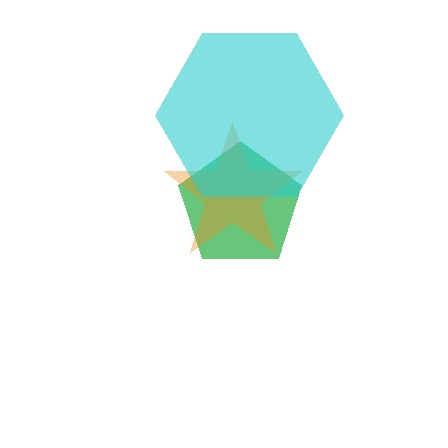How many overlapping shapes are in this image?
There are 3 overlapping shapes in the image.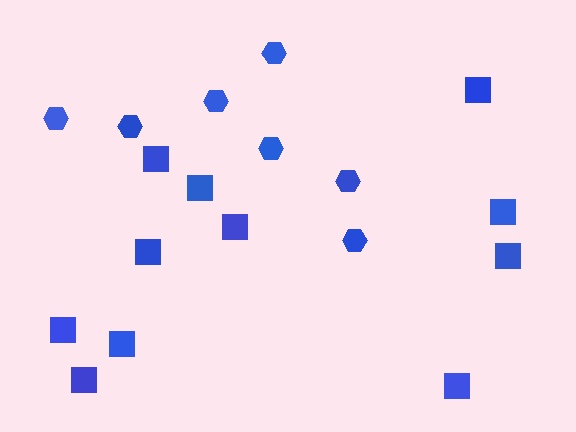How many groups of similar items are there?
There are 2 groups: one group of hexagons (7) and one group of squares (11).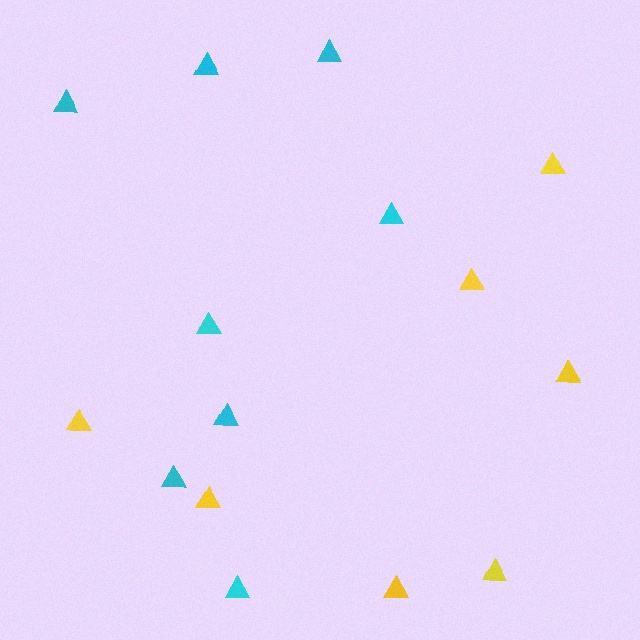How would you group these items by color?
There are 2 groups: one group of cyan triangles (8) and one group of yellow triangles (7).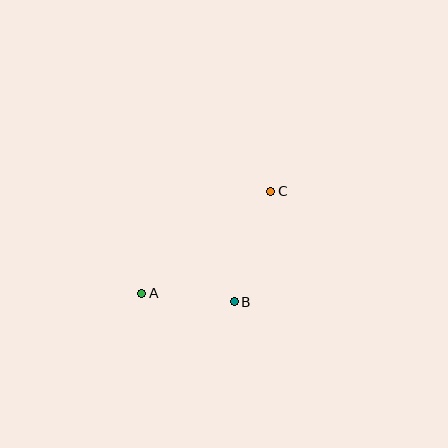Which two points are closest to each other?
Points A and B are closest to each other.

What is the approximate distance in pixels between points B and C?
The distance between B and C is approximately 116 pixels.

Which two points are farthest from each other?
Points A and C are farthest from each other.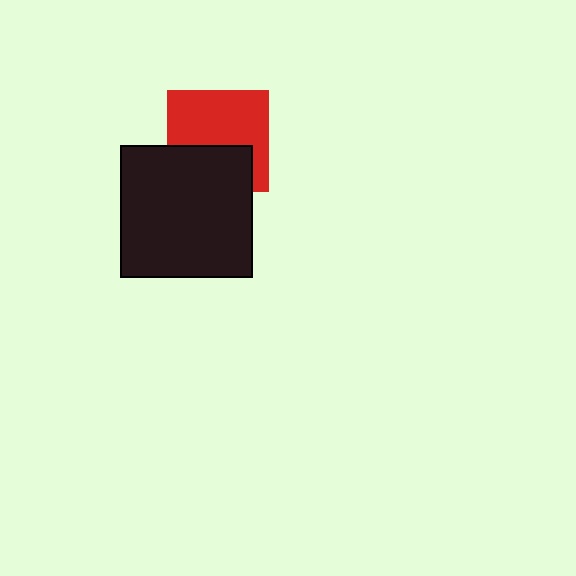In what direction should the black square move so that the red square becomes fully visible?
The black square should move down. That is the shortest direction to clear the overlap and leave the red square fully visible.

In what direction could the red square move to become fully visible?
The red square could move up. That would shift it out from behind the black square entirely.